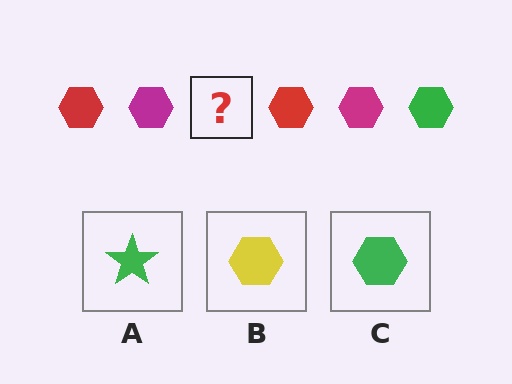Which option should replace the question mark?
Option C.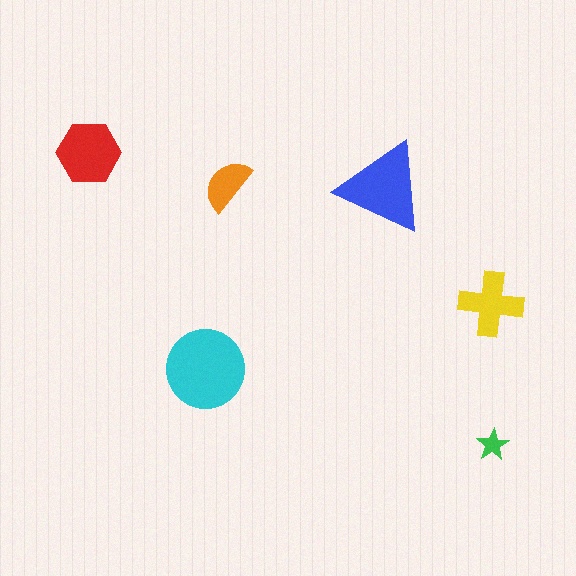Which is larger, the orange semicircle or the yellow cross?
The yellow cross.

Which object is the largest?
The cyan circle.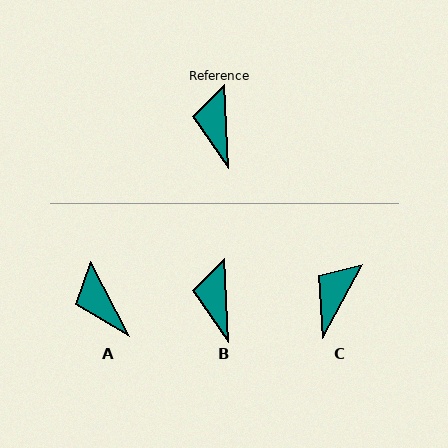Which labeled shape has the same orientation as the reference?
B.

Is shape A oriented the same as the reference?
No, it is off by about 24 degrees.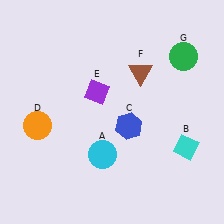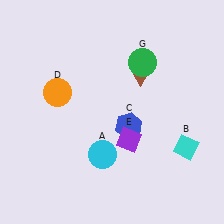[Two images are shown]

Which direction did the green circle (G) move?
The green circle (G) moved left.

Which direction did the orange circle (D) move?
The orange circle (D) moved up.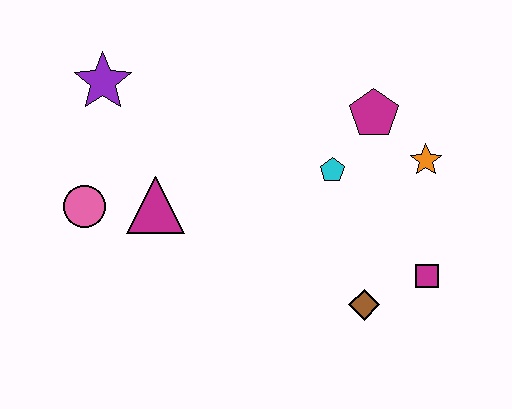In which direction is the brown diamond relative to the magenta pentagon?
The brown diamond is below the magenta pentagon.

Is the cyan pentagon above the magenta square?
Yes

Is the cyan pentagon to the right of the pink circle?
Yes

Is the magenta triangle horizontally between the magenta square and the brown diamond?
No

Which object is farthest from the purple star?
The magenta square is farthest from the purple star.